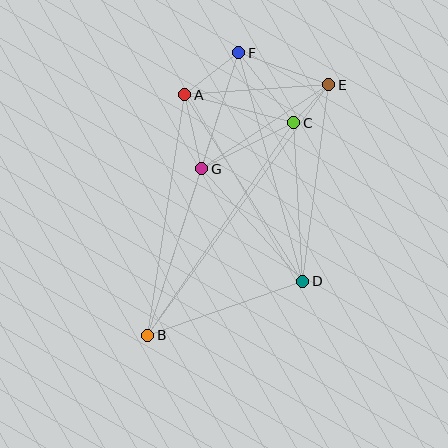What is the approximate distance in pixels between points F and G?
The distance between F and G is approximately 121 pixels.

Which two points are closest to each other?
Points C and E are closest to each other.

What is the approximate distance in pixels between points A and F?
The distance between A and F is approximately 68 pixels.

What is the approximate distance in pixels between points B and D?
The distance between B and D is approximately 164 pixels.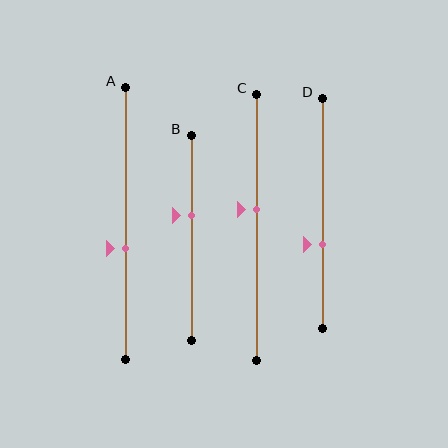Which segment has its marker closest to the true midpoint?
Segment C has its marker closest to the true midpoint.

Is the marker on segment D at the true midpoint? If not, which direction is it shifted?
No, the marker on segment D is shifted downward by about 13% of the segment length.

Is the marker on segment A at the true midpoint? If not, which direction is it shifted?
No, the marker on segment A is shifted downward by about 9% of the segment length.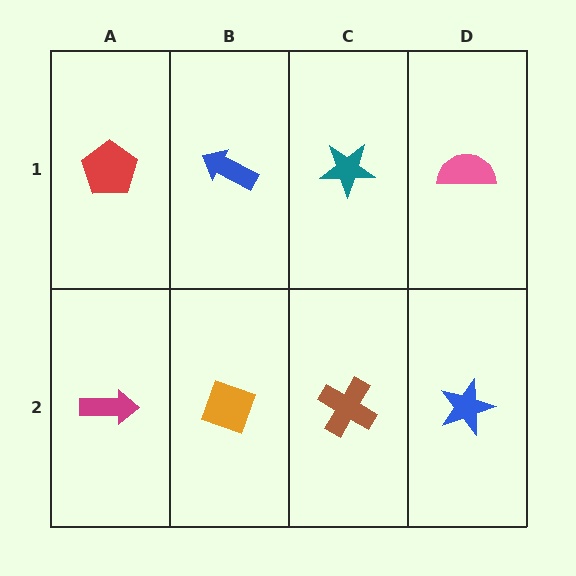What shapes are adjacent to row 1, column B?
An orange diamond (row 2, column B), a red pentagon (row 1, column A), a teal star (row 1, column C).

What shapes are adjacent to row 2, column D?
A pink semicircle (row 1, column D), a brown cross (row 2, column C).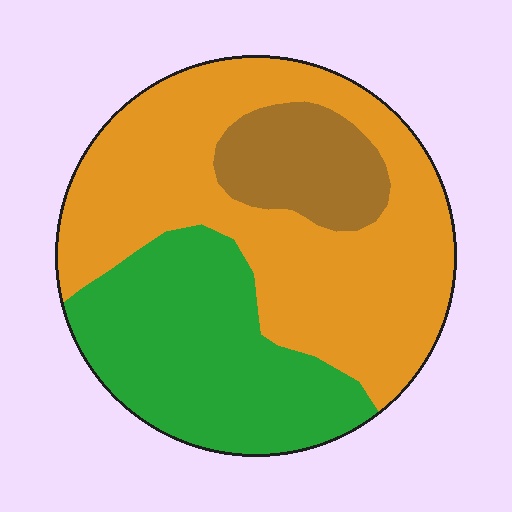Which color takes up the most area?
Orange, at roughly 55%.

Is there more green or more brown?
Green.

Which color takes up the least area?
Brown, at roughly 15%.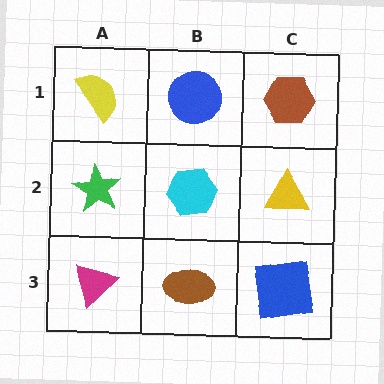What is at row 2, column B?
A cyan hexagon.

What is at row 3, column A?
A magenta triangle.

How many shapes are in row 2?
3 shapes.